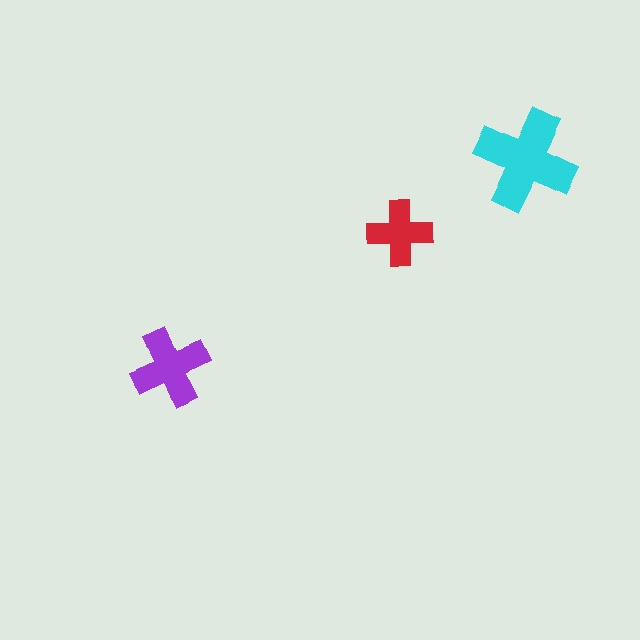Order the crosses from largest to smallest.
the cyan one, the purple one, the red one.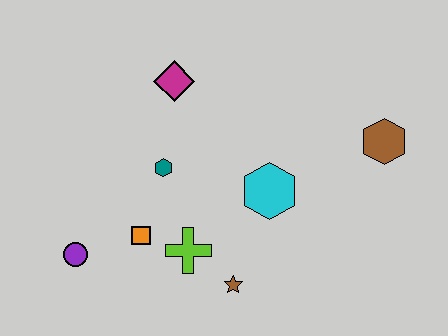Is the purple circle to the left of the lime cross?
Yes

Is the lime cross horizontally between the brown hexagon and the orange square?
Yes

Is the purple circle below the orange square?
Yes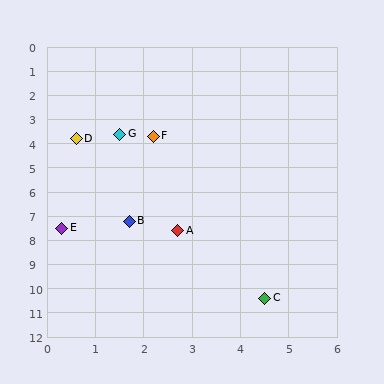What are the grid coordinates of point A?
Point A is at approximately (2.7, 7.6).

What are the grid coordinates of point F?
Point F is at approximately (2.2, 3.7).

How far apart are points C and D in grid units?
Points C and D are about 7.7 grid units apart.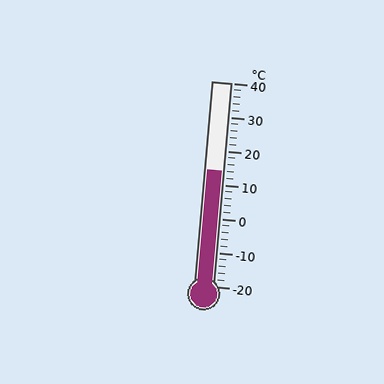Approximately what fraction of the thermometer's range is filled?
The thermometer is filled to approximately 55% of its range.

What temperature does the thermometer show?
The thermometer shows approximately 14°C.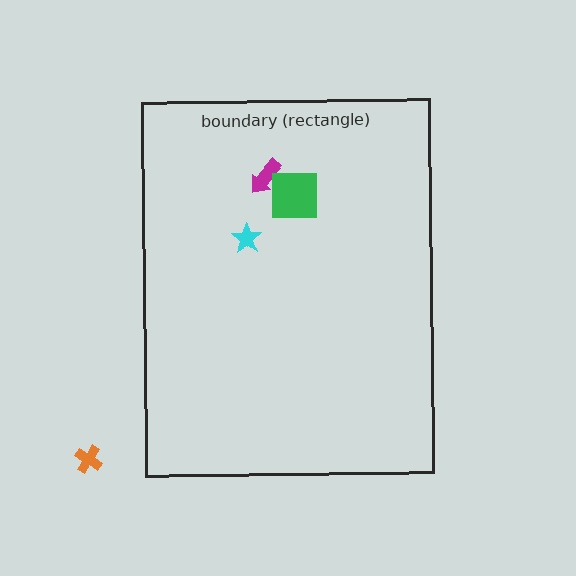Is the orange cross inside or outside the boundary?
Outside.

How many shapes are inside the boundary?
3 inside, 1 outside.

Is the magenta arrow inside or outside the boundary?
Inside.